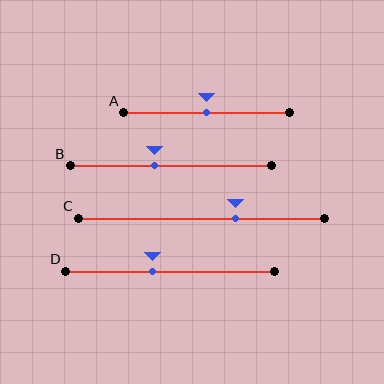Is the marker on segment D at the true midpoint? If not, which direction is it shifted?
No, the marker on segment D is shifted to the left by about 9% of the segment length.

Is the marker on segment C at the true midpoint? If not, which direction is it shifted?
No, the marker on segment C is shifted to the right by about 14% of the segment length.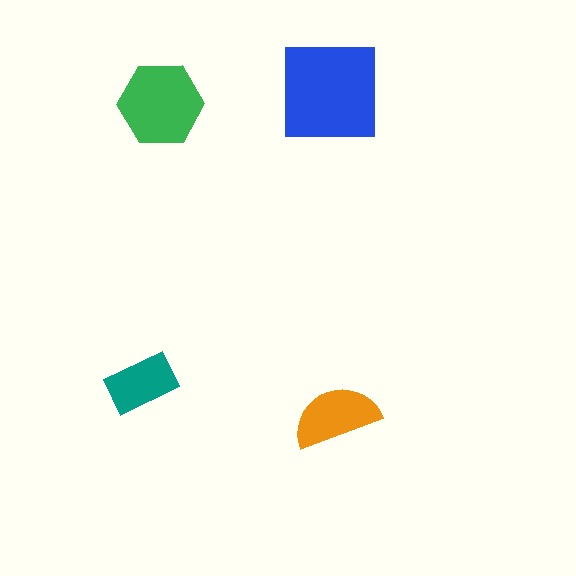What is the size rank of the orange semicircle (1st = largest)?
3rd.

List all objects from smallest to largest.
The teal rectangle, the orange semicircle, the green hexagon, the blue square.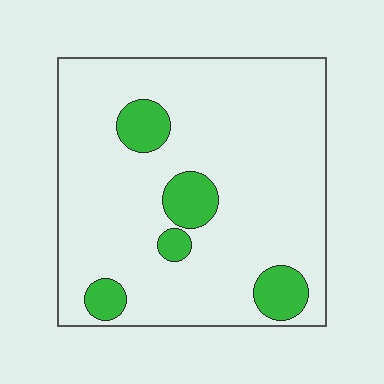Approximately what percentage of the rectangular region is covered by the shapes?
Approximately 15%.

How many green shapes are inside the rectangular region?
5.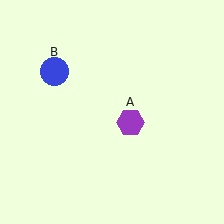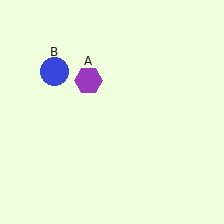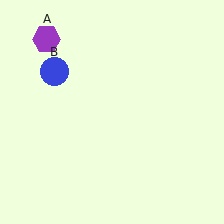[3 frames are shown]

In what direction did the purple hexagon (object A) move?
The purple hexagon (object A) moved up and to the left.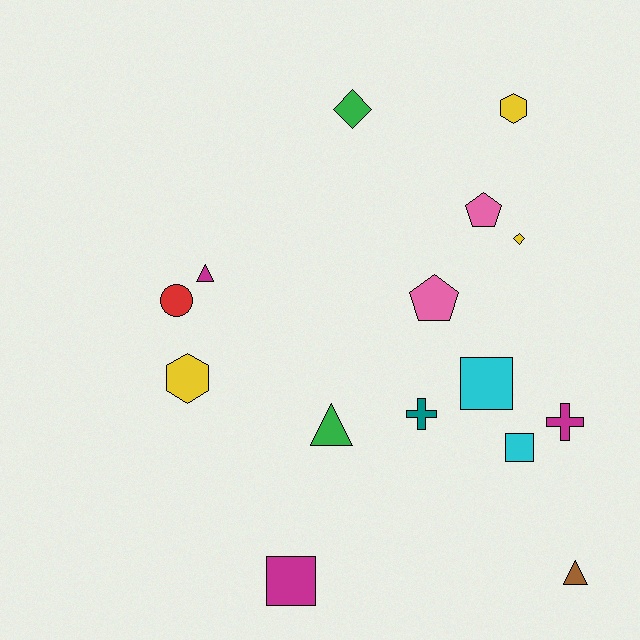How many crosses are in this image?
There are 2 crosses.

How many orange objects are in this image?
There are no orange objects.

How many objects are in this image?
There are 15 objects.